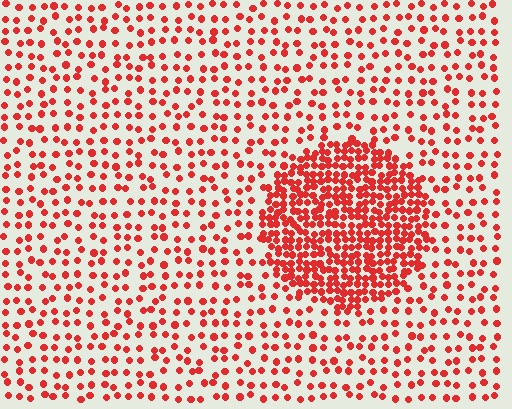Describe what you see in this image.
The image contains small red elements arranged at two different densities. A circle-shaped region is visible where the elements are more densely packed than the surrounding area.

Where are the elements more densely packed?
The elements are more densely packed inside the circle boundary.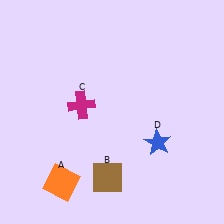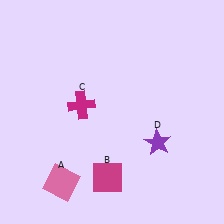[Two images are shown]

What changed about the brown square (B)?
In Image 1, B is brown. In Image 2, it changed to magenta.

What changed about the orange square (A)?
In Image 1, A is orange. In Image 2, it changed to pink.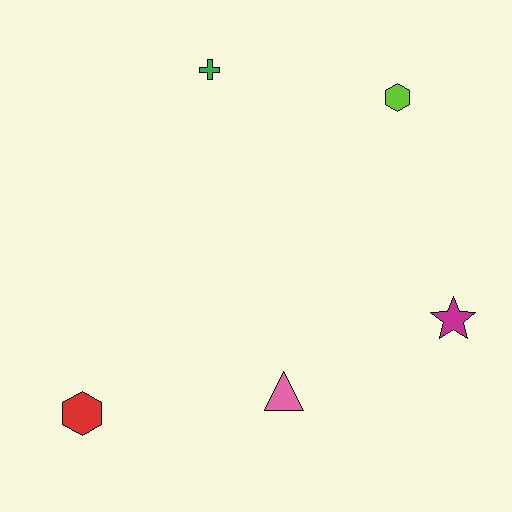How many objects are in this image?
There are 5 objects.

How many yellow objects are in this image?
There are no yellow objects.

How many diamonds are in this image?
There are no diamonds.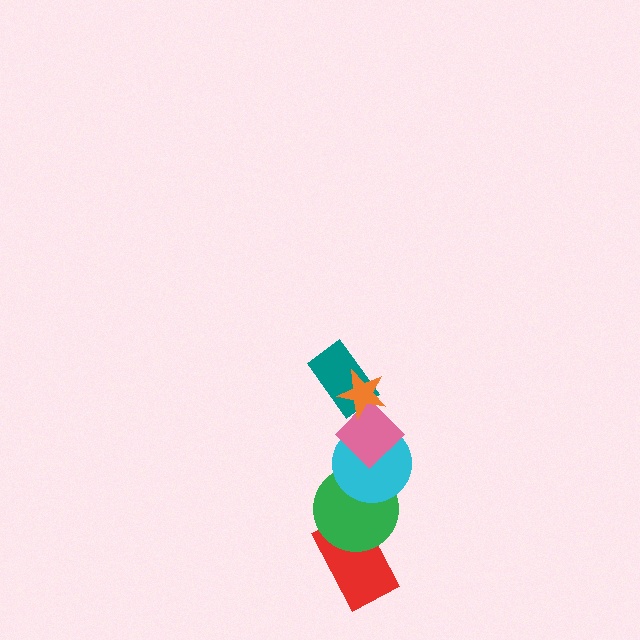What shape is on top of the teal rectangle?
The orange star is on top of the teal rectangle.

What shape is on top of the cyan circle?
The pink diamond is on top of the cyan circle.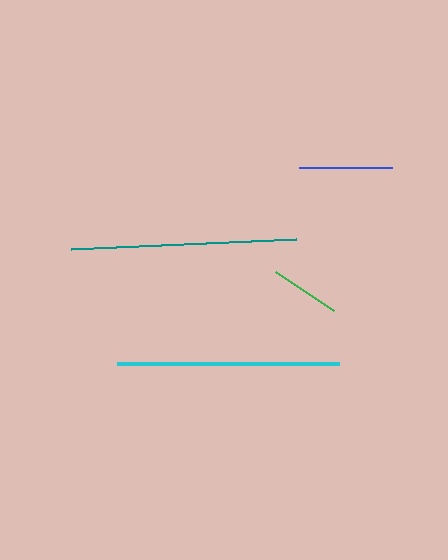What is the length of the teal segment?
The teal segment is approximately 225 pixels long.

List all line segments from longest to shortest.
From longest to shortest: teal, cyan, blue, green.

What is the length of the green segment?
The green segment is approximately 70 pixels long.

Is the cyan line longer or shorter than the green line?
The cyan line is longer than the green line.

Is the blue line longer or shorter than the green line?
The blue line is longer than the green line.